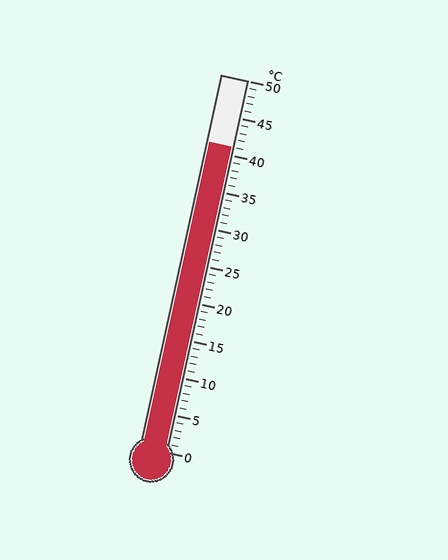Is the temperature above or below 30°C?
The temperature is above 30°C.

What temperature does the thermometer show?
The thermometer shows approximately 41°C.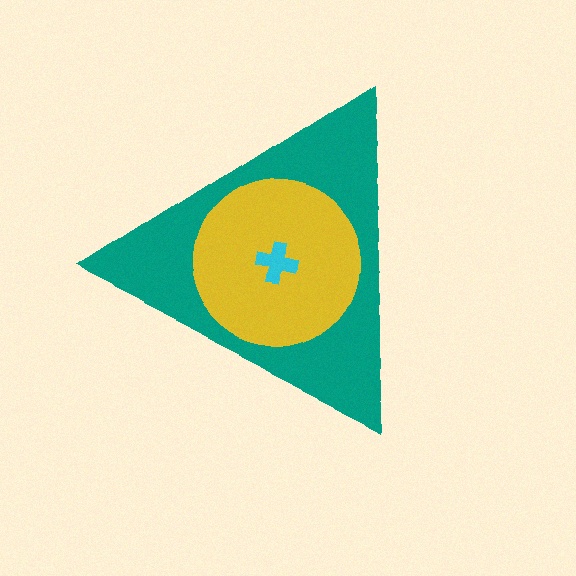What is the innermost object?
The cyan cross.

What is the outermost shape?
The teal triangle.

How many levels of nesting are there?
3.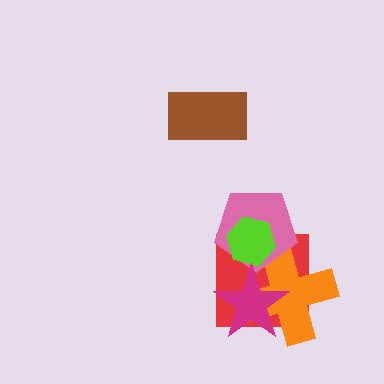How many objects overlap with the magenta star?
3 objects overlap with the magenta star.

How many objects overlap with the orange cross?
4 objects overlap with the orange cross.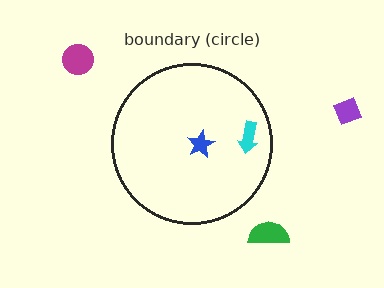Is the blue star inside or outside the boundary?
Inside.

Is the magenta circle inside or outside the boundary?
Outside.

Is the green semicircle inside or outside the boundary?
Outside.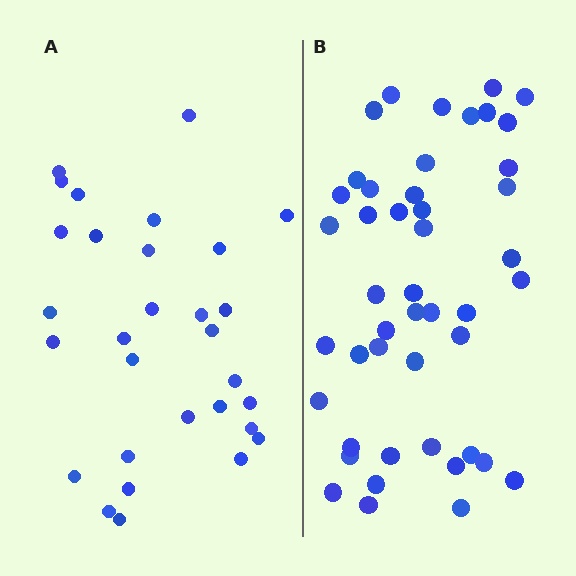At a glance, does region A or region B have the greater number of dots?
Region B (the right region) has more dots.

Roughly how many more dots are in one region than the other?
Region B has approximately 15 more dots than region A.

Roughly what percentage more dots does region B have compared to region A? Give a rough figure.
About 55% more.